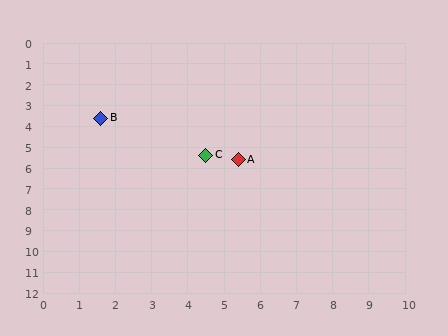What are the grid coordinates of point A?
Point A is at approximately (5.4, 5.6).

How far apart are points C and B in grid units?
Points C and B are about 3.4 grid units apart.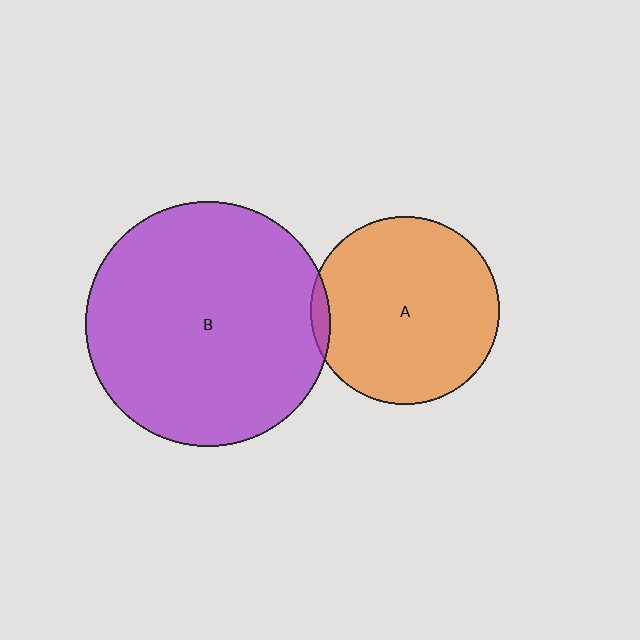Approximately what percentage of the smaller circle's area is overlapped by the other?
Approximately 5%.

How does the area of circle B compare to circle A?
Approximately 1.7 times.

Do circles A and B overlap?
Yes.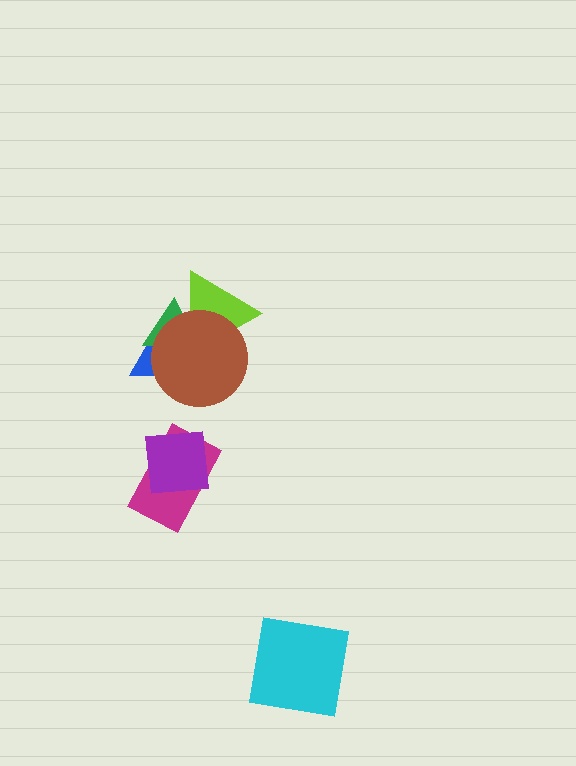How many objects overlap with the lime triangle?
3 objects overlap with the lime triangle.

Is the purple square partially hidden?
No, no other shape covers it.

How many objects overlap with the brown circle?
3 objects overlap with the brown circle.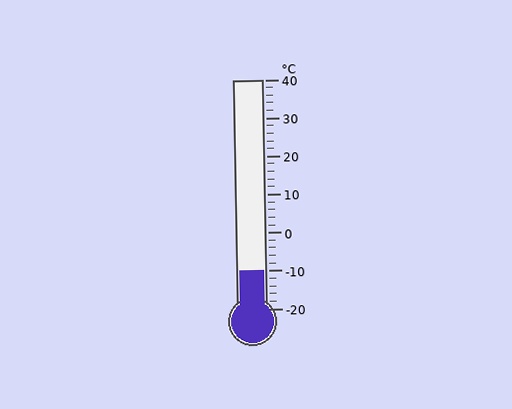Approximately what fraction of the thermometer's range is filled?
The thermometer is filled to approximately 15% of its range.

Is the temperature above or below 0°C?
The temperature is below 0°C.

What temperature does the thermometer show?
The thermometer shows approximately -10°C.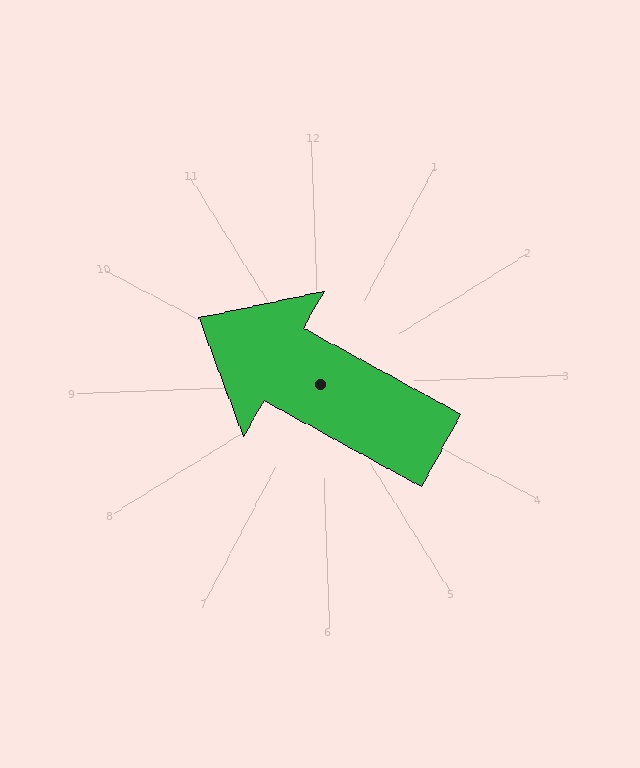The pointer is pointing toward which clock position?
Roughly 10 o'clock.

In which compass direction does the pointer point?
Northwest.